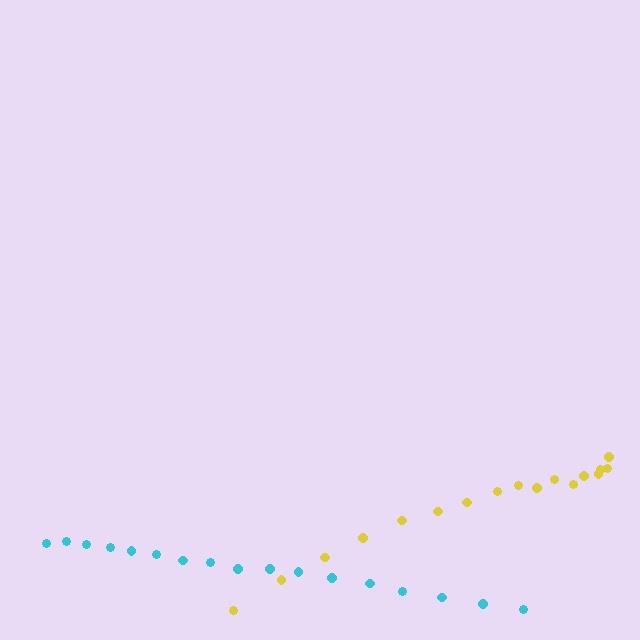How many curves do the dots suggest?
There are 2 distinct paths.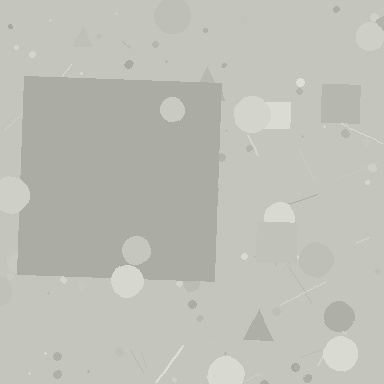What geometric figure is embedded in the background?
A square is embedded in the background.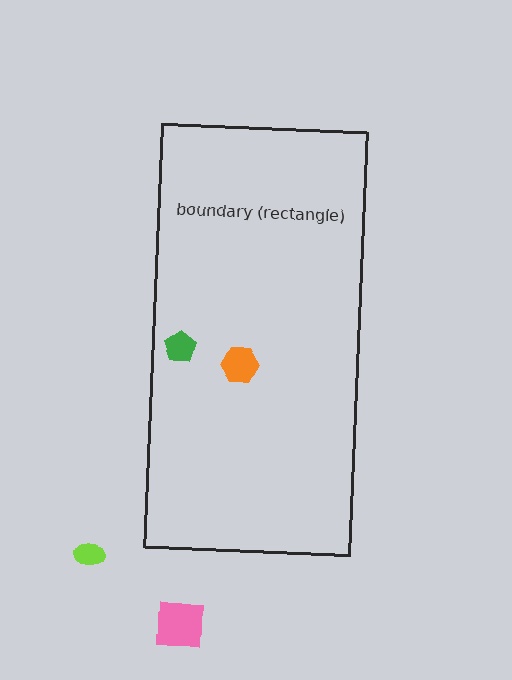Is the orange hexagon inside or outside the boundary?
Inside.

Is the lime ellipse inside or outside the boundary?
Outside.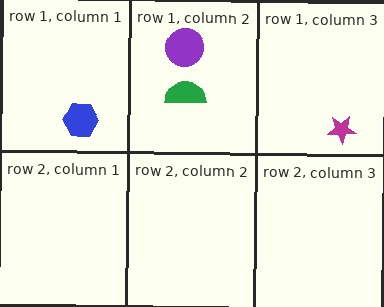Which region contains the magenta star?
The row 1, column 3 region.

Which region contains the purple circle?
The row 1, column 2 region.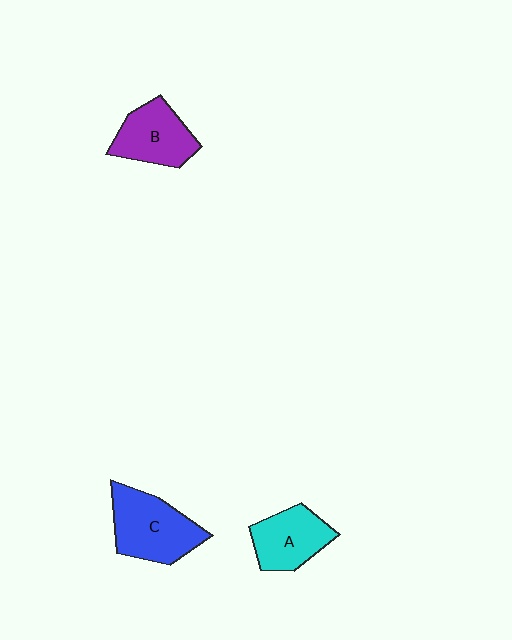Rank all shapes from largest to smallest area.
From largest to smallest: C (blue), B (purple), A (cyan).